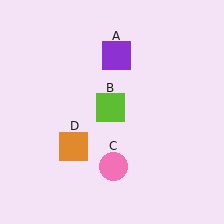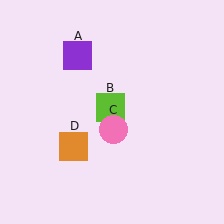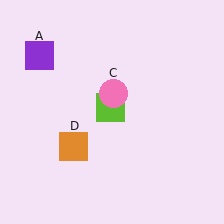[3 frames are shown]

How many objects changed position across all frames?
2 objects changed position: purple square (object A), pink circle (object C).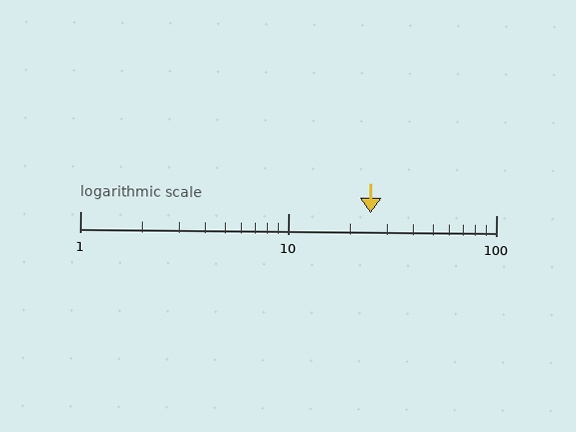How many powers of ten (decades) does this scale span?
The scale spans 2 decades, from 1 to 100.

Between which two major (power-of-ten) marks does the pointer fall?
The pointer is between 10 and 100.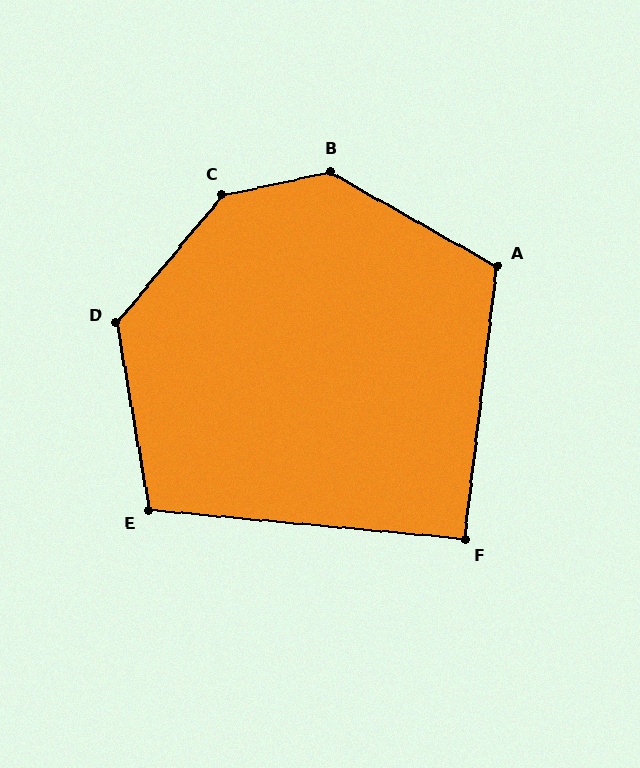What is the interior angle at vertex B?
Approximately 138 degrees (obtuse).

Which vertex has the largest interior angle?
C, at approximately 142 degrees.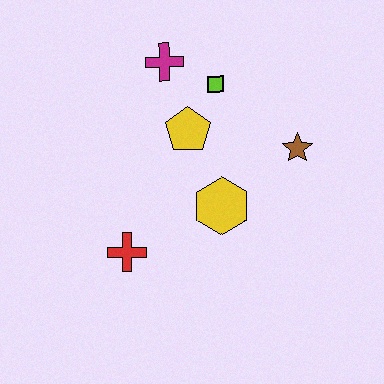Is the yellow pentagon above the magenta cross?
No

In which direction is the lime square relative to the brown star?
The lime square is to the left of the brown star.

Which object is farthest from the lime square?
The red cross is farthest from the lime square.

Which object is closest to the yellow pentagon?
The lime square is closest to the yellow pentagon.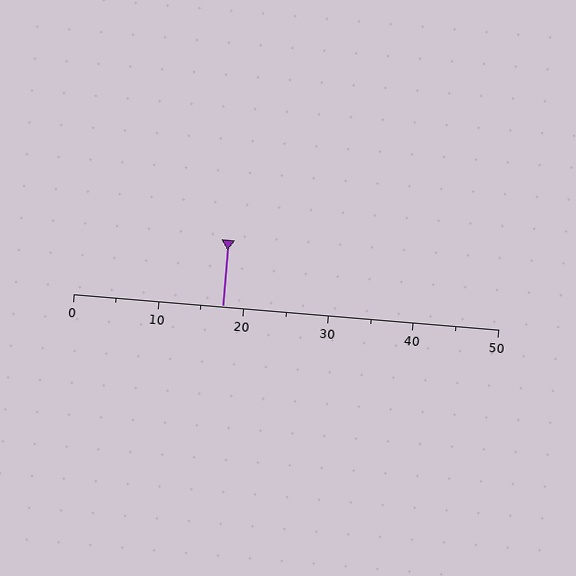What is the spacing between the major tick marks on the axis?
The major ticks are spaced 10 apart.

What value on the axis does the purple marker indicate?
The marker indicates approximately 17.5.